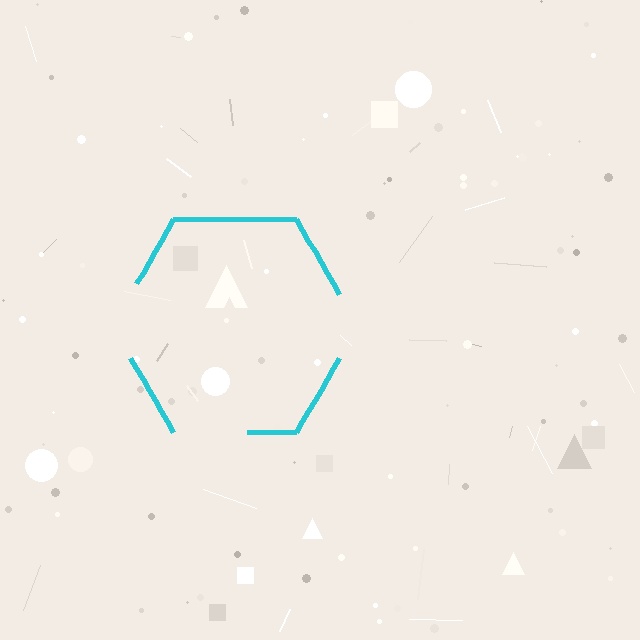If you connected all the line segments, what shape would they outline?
They would outline a hexagon.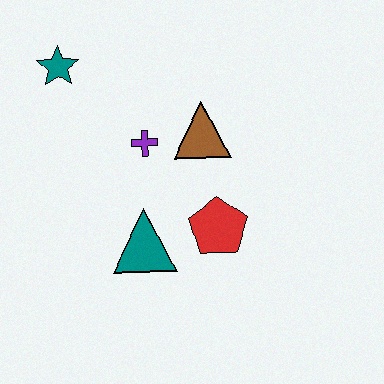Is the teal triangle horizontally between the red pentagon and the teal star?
Yes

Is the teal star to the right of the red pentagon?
No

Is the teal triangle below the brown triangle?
Yes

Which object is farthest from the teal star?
The red pentagon is farthest from the teal star.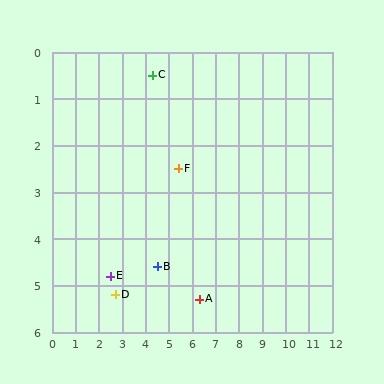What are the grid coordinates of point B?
Point B is at approximately (4.5, 4.6).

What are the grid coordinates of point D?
Point D is at approximately (2.7, 5.2).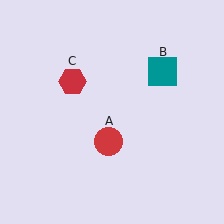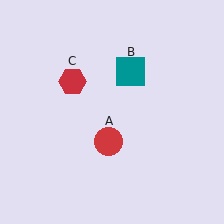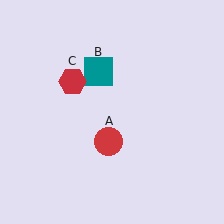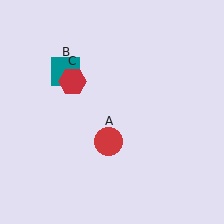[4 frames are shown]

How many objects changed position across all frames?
1 object changed position: teal square (object B).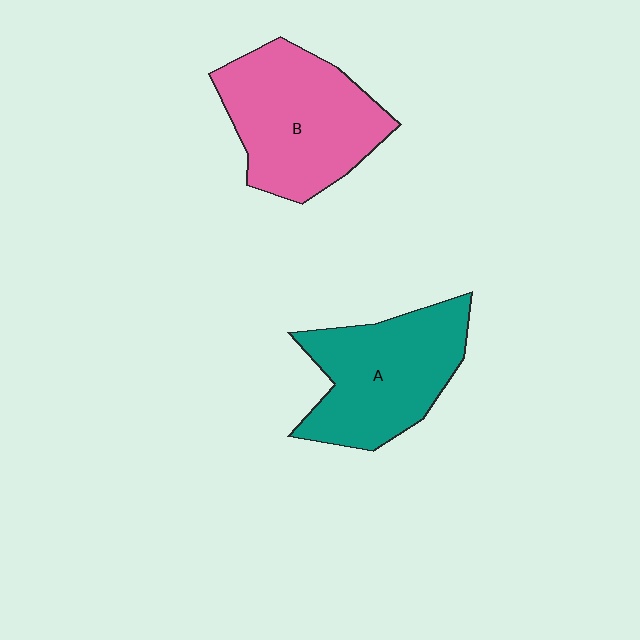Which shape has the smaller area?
Shape A (teal).